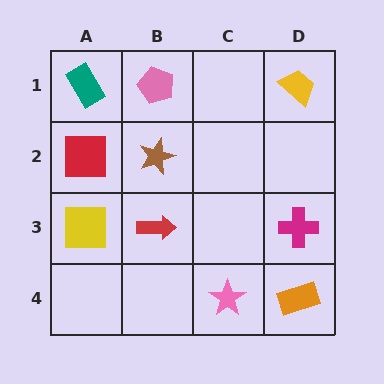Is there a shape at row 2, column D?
No, that cell is empty.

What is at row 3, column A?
A yellow square.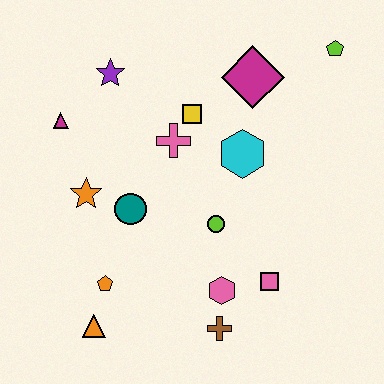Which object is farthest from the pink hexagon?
The lime pentagon is farthest from the pink hexagon.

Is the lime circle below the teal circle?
Yes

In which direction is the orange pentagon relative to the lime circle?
The orange pentagon is to the left of the lime circle.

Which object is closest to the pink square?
The pink hexagon is closest to the pink square.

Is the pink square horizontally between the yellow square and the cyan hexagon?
No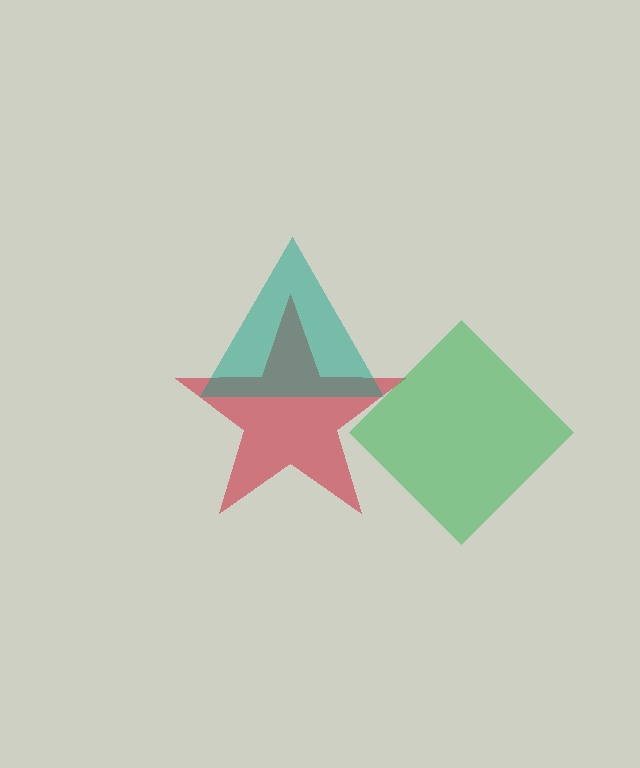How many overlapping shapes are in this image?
There are 3 overlapping shapes in the image.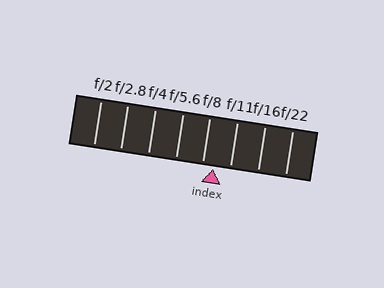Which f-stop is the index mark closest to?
The index mark is closest to f/8.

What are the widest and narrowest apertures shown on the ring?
The widest aperture shown is f/2 and the narrowest is f/22.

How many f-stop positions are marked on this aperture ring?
There are 8 f-stop positions marked.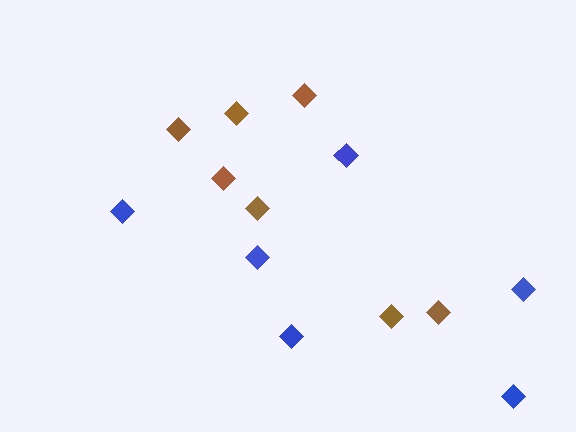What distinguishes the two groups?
There are 2 groups: one group of blue diamonds (6) and one group of brown diamonds (7).